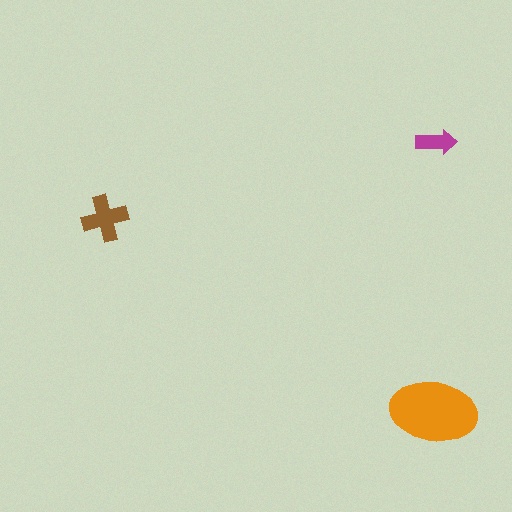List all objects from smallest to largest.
The magenta arrow, the brown cross, the orange ellipse.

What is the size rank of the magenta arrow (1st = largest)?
3rd.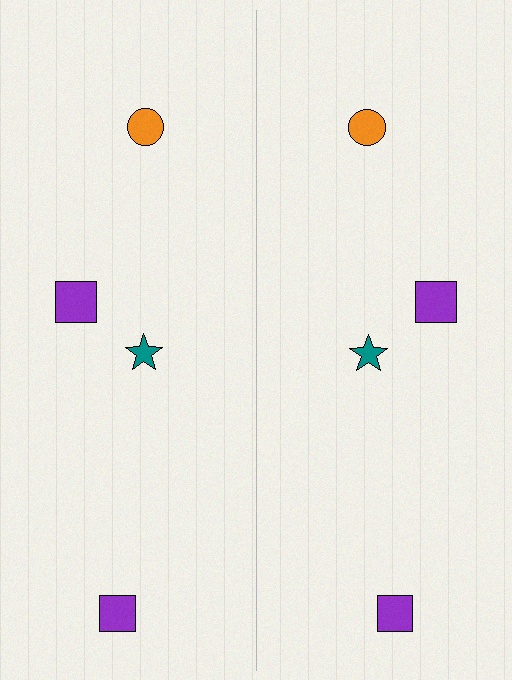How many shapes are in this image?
There are 8 shapes in this image.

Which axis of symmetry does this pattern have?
The pattern has a vertical axis of symmetry running through the center of the image.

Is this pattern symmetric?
Yes, this pattern has bilateral (reflection) symmetry.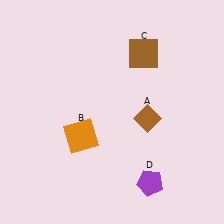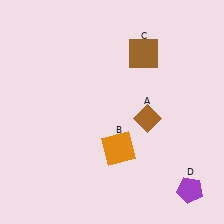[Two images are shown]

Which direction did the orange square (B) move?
The orange square (B) moved right.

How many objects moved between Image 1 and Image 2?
2 objects moved between the two images.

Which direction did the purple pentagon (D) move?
The purple pentagon (D) moved right.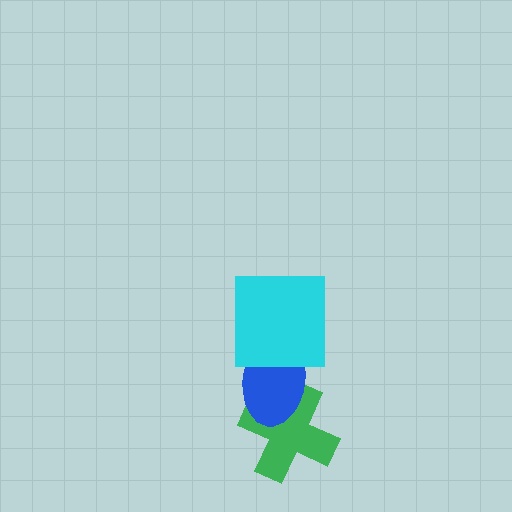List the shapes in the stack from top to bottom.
From top to bottom: the cyan square, the blue ellipse, the green cross.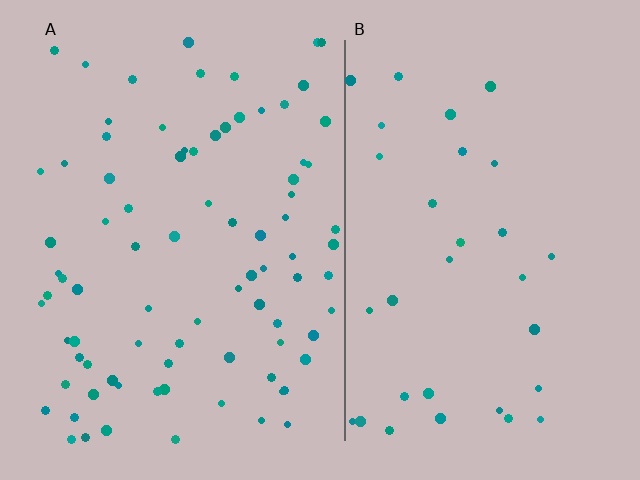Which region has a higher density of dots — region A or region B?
A (the left).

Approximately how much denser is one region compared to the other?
Approximately 2.6× — region A over region B.